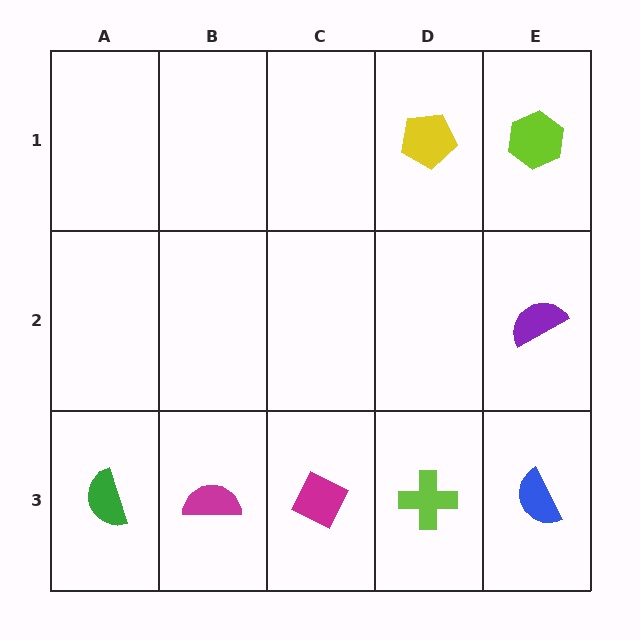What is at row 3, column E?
A blue semicircle.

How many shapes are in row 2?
1 shape.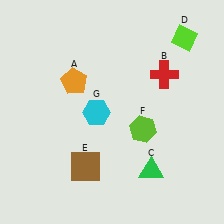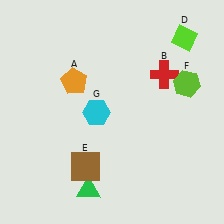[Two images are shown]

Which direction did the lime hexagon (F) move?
The lime hexagon (F) moved up.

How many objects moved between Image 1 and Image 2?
2 objects moved between the two images.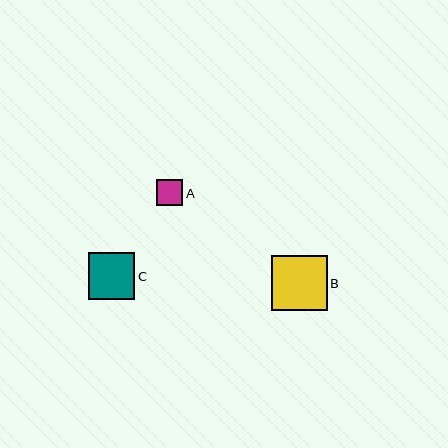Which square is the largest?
Square B is the largest with a size of approximately 56 pixels.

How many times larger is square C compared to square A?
Square C is approximately 1.7 times the size of square A.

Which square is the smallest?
Square A is the smallest with a size of approximately 27 pixels.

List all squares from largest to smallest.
From largest to smallest: B, C, A.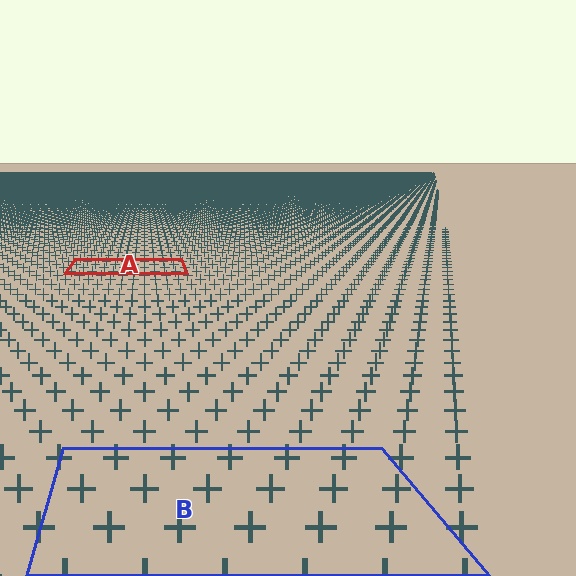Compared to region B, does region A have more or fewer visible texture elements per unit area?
Region A has more texture elements per unit area — they are packed more densely because it is farther away.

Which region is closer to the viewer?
Region B is closer. The texture elements there are larger and more spread out.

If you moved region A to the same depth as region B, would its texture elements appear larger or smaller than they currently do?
They would appear larger. At a closer depth, the same texture elements are projected at a bigger on-screen size.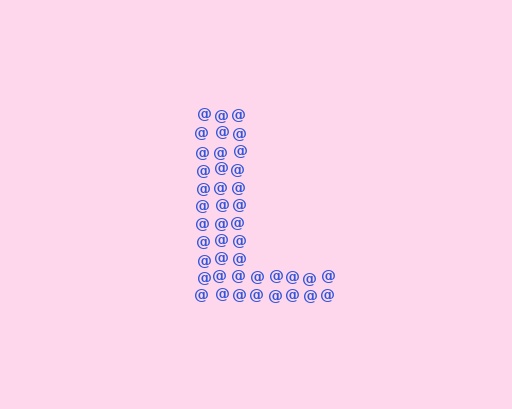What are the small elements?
The small elements are at signs.